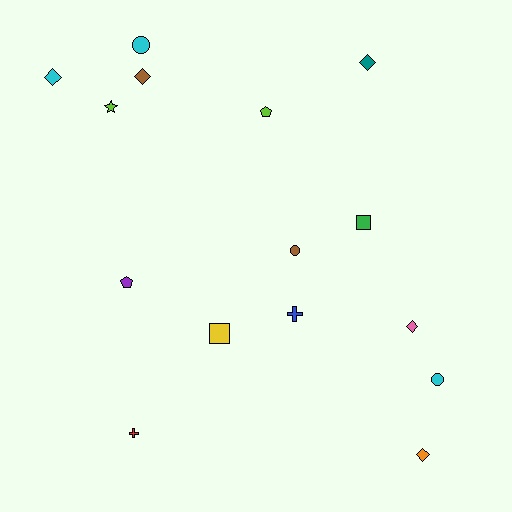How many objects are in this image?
There are 15 objects.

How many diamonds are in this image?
There are 5 diamonds.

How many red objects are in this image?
There is 1 red object.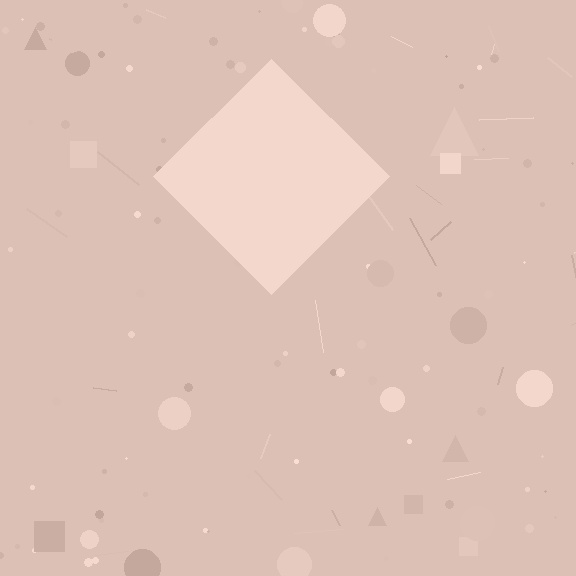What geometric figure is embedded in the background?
A diamond is embedded in the background.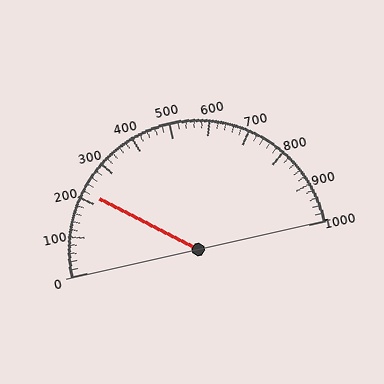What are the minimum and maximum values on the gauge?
The gauge ranges from 0 to 1000.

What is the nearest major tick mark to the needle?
The nearest major tick mark is 200.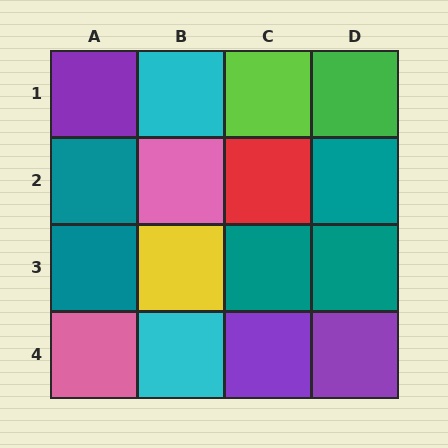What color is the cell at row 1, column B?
Cyan.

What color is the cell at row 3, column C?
Teal.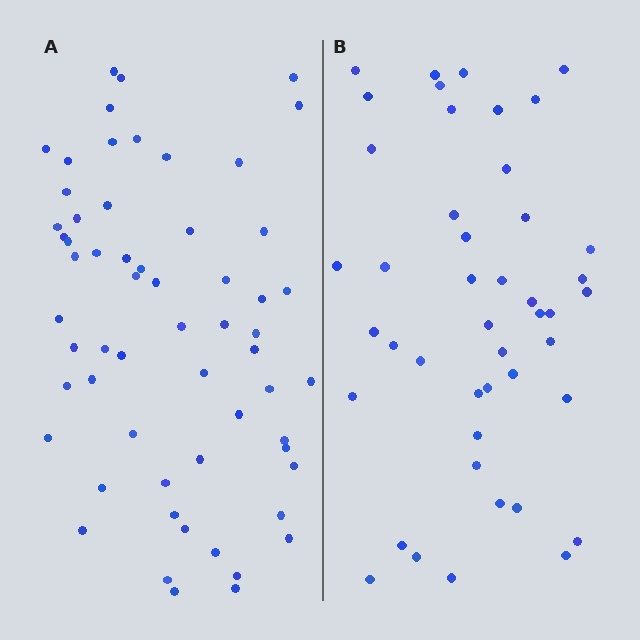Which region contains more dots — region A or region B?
Region A (the left region) has more dots.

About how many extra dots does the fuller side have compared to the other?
Region A has approximately 15 more dots than region B.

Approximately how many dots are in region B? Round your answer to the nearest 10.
About 40 dots. (The exact count is 45, which rounds to 40.)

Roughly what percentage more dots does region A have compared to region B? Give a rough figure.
About 35% more.